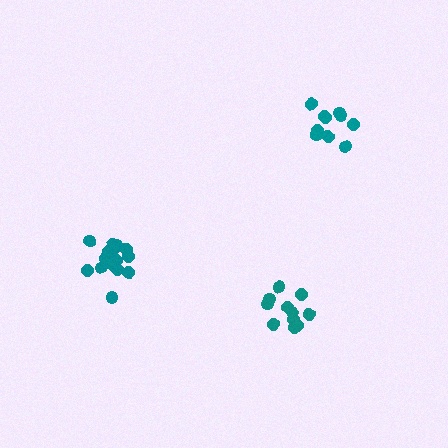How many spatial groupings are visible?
There are 3 spatial groupings.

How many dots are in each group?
Group 1: 15 dots, Group 2: 10 dots, Group 3: 11 dots (36 total).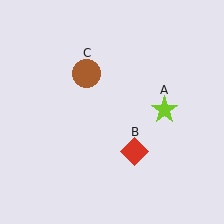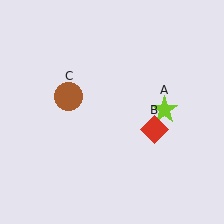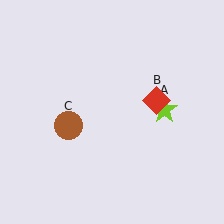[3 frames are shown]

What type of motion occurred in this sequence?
The red diamond (object B), brown circle (object C) rotated counterclockwise around the center of the scene.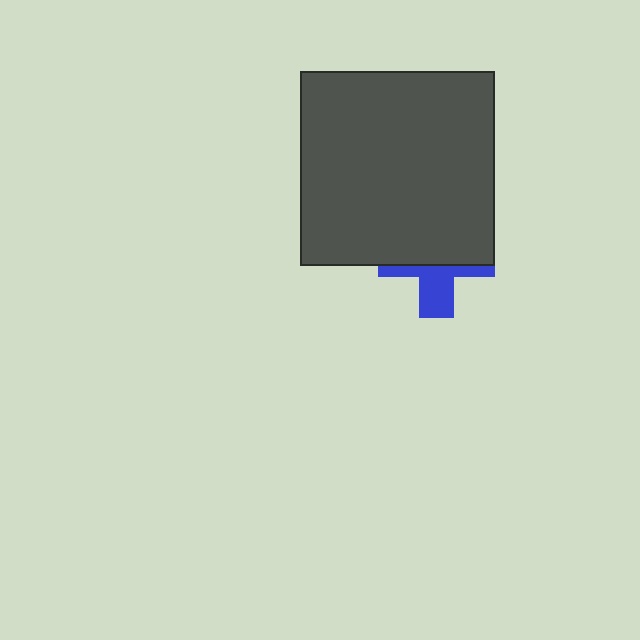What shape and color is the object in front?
The object in front is a dark gray square.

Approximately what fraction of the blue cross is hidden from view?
Roughly 61% of the blue cross is hidden behind the dark gray square.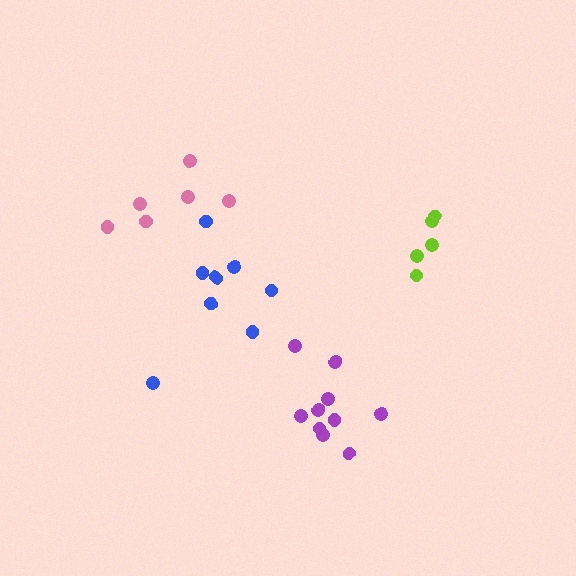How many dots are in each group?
Group 1: 9 dots, Group 2: 6 dots, Group 3: 5 dots, Group 4: 10 dots (30 total).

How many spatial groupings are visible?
There are 4 spatial groupings.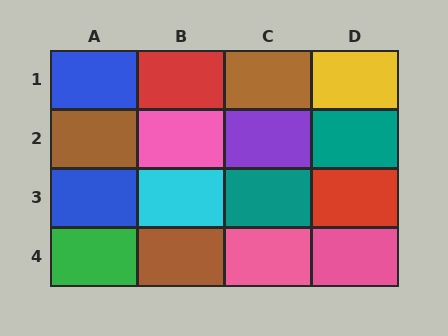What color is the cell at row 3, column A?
Blue.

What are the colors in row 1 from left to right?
Blue, red, brown, yellow.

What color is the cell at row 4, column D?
Pink.